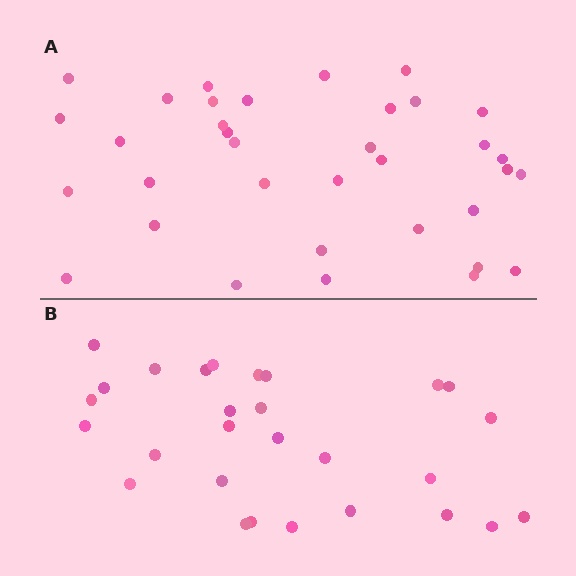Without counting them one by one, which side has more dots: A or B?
Region A (the top region) has more dots.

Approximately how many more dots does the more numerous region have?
Region A has roughly 8 or so more dots than region B.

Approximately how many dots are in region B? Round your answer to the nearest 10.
About 30 dots. (The exact count is 28, which rounds to 30.)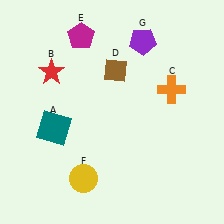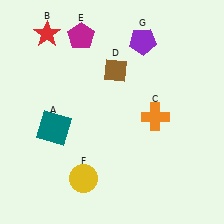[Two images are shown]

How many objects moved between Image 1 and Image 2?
2 objects moved between the two images.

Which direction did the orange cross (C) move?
The orange cross (C) moved down.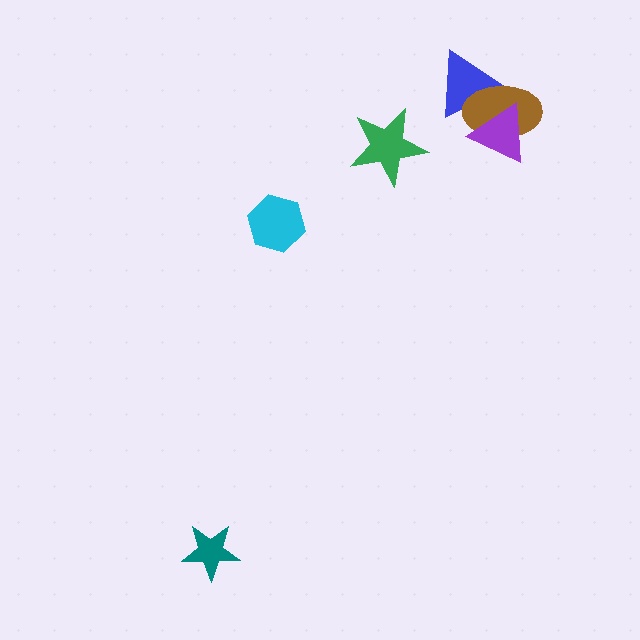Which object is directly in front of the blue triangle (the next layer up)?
The brown ellipse is directly in front of the blue triangle.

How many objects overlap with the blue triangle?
2 objects overlap with the blue triangle.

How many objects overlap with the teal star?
0 objects overlap with the teal star.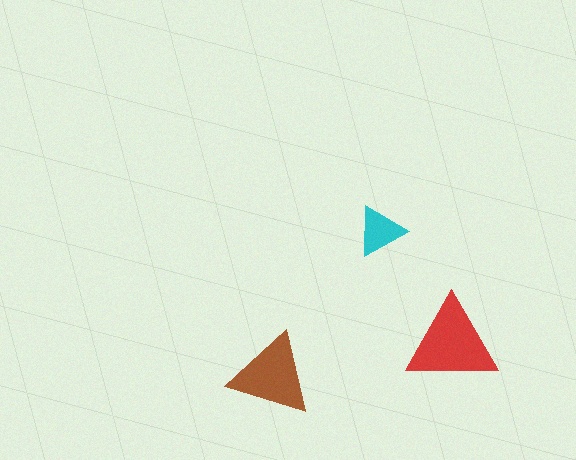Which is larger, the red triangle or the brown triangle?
The red one.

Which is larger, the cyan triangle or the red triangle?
The red one.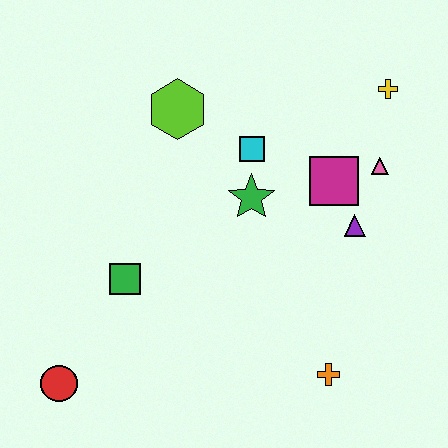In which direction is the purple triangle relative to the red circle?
The purple triangle is to the right of the red circle.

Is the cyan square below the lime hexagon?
Yes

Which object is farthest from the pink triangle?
The red circle is farthest from the pink triangle.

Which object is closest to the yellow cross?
The pink triangle is closest to the yellow cross.